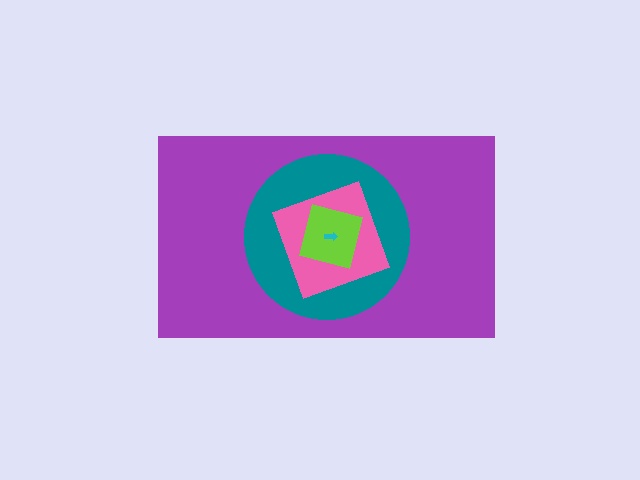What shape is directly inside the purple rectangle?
The teal circle.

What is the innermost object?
The cyan arrow.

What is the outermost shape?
The purple rectangle.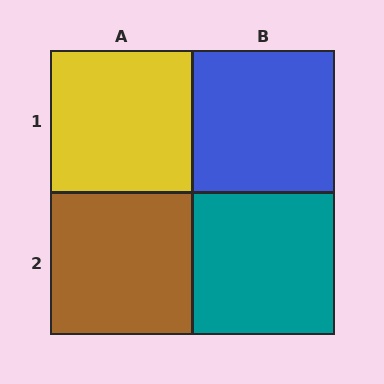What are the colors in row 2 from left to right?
Brown, teal.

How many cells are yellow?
1 cell is yellow.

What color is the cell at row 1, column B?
Blue.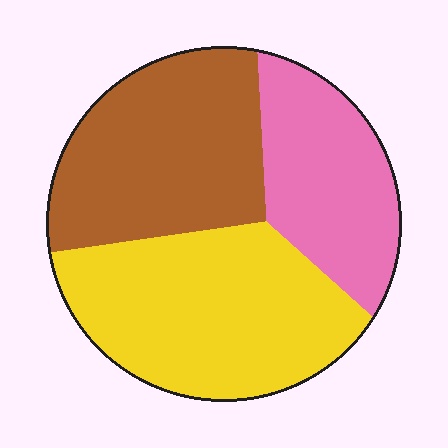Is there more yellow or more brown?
Yellow.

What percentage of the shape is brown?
Brown takes up about one third (1/3) of the shape.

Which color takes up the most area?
Yellow, at roughly 40%.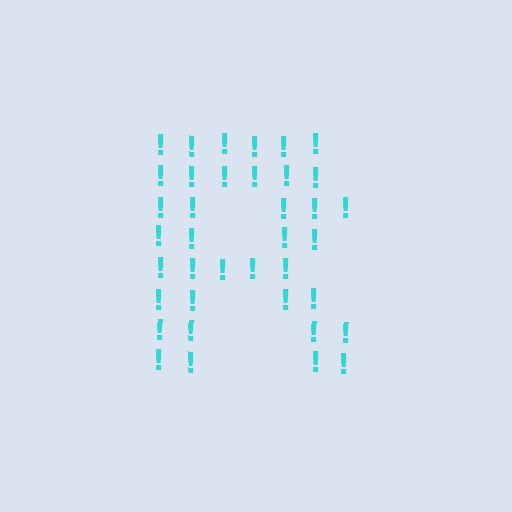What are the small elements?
The small elements are exclamation marks.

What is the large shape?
The large shape is the letter R.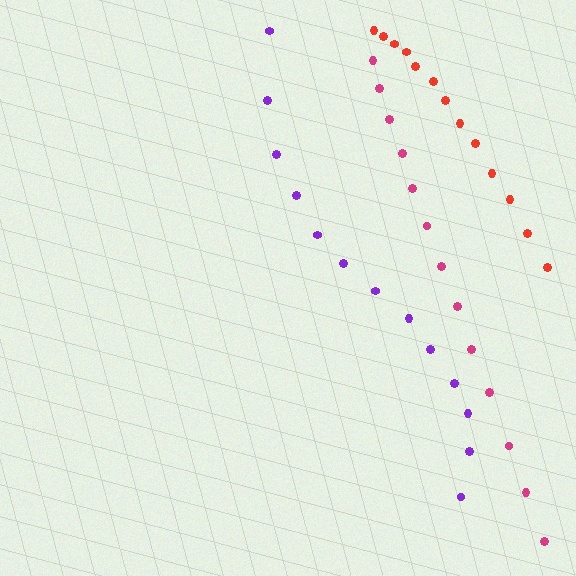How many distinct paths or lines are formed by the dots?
There are 3 distinct paths.